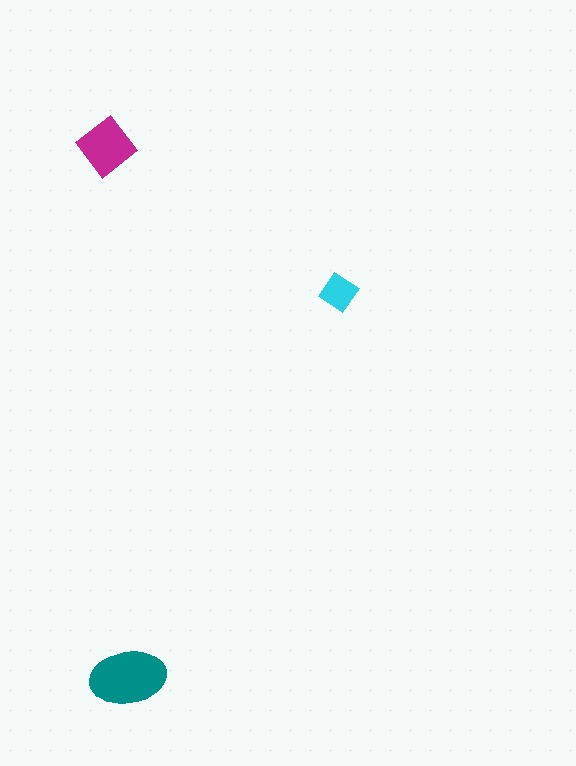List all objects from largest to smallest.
The teal ellipse, the magenta diamond, the cyan diamond.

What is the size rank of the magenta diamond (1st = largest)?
2nd.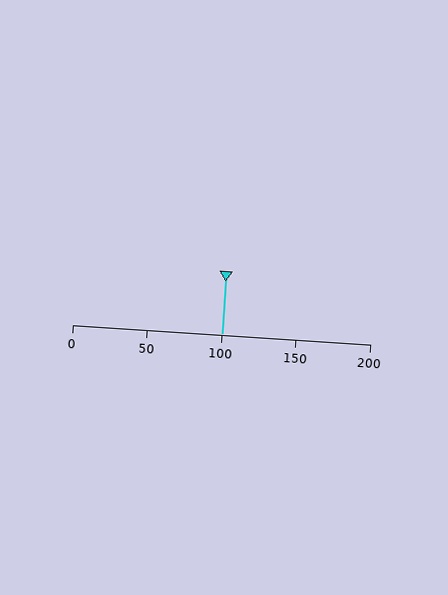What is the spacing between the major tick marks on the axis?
The major ticks are spaced 50 apart.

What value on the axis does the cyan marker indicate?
The marker indicates approximately 100.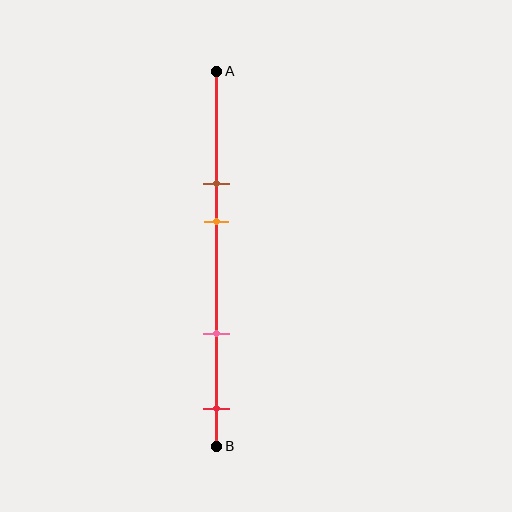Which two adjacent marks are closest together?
The brown and orange marks are the closest adjacent pair.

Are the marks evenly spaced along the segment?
No, the marks are not evenly spaced.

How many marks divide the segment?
There are 4 marks dividing the segment.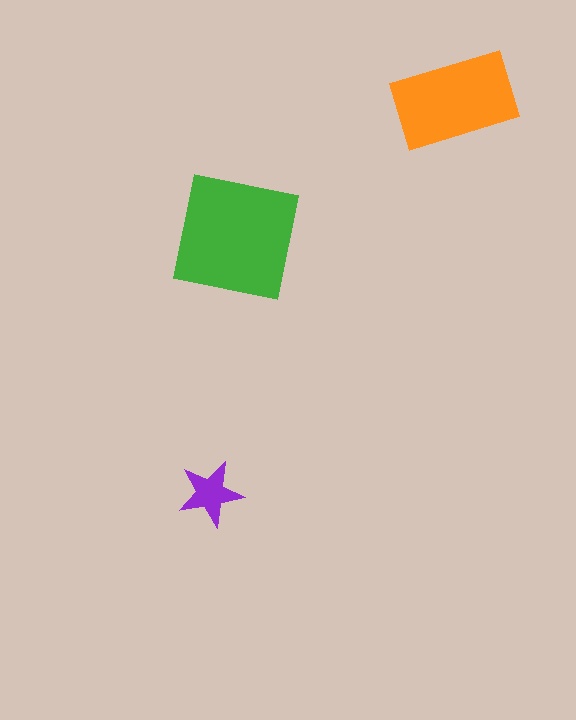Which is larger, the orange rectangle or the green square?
The green square.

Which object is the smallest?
The purple star.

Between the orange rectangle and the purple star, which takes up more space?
The orange rectangle.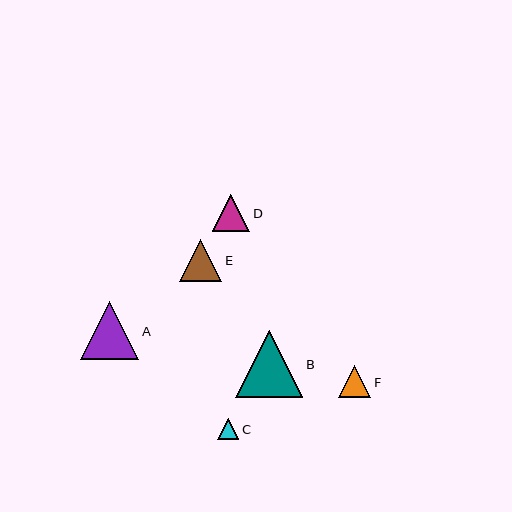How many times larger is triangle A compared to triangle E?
Triangle A is approximately 1.4 times the size of triangle E.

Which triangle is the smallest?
Triangle C is the smallest with a size of approximately 21 pixels.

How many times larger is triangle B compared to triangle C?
Triangle B is approximately 3.2 times the size of triangle C.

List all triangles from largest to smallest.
From largest to smallest: B, A, E, D, F, C.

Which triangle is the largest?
Triangle B is the largest with a size of approximately 67 pixels.